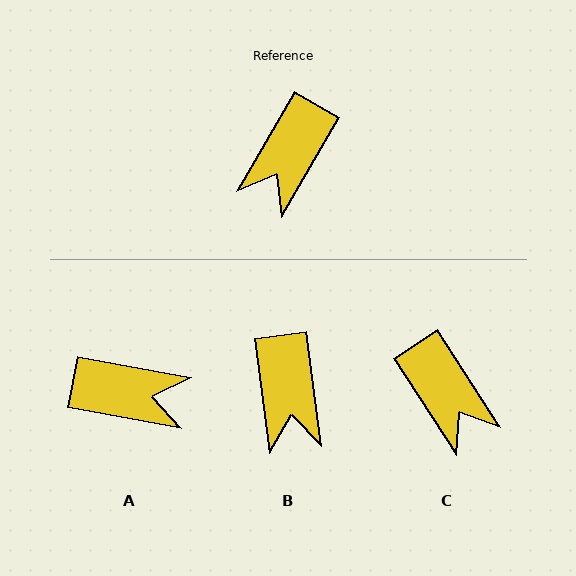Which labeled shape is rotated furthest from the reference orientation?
A, about 110 degrees away.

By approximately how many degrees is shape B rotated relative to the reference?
Approximately 38 degrees counter-clockwise.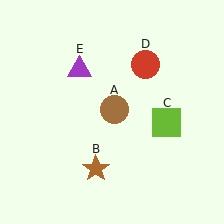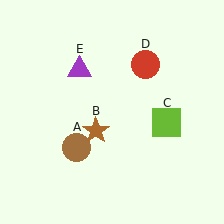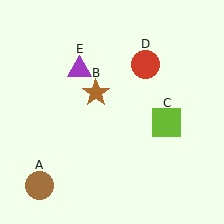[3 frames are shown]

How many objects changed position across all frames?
2 objects changed position: brown circle (object A), brown star (object B).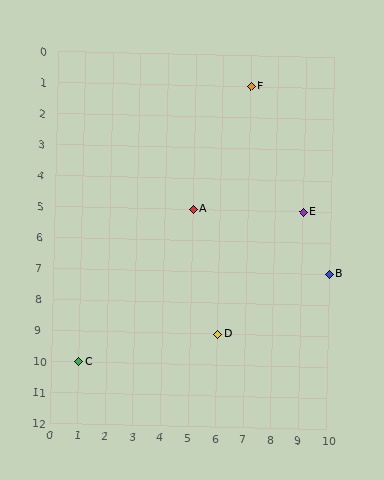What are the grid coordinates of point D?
Point D is at grid coordinates (6, 9).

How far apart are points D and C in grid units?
Points D and C are 5 columns and 1 row apart (about 5.1 grid units diagonally).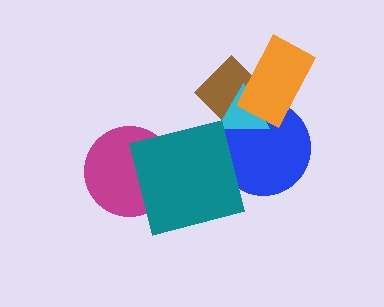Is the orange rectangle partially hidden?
No, no other shape covers it.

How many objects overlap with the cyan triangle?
3 objects overlap with the cyan triangle.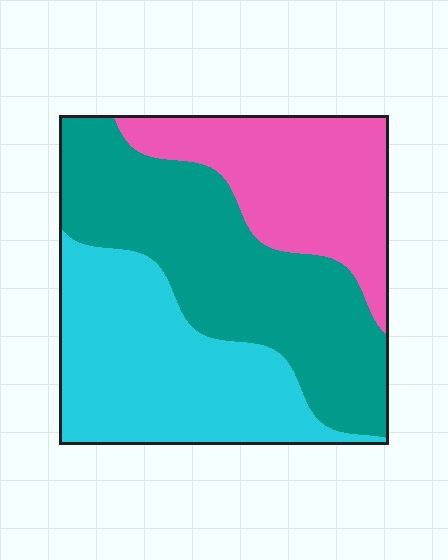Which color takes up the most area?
Teal, at roughly 40%.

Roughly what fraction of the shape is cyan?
Cyan takes up about one third (1/3) of the shape.